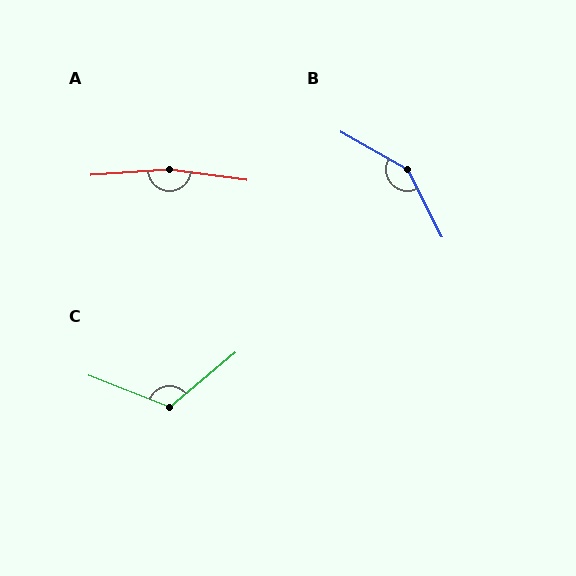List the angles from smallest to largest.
C (119°), B (147°), A (168°).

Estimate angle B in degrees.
Approximately 147 degrees.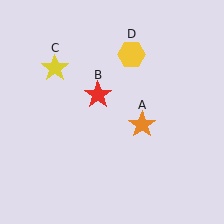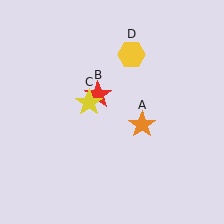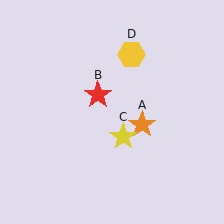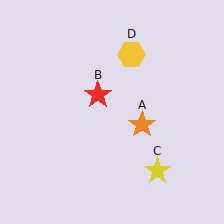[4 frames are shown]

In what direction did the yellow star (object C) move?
The yellow star (object C) moved down and to the right.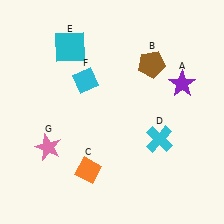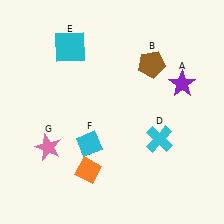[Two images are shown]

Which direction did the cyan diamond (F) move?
The cyan diamond (F) moved down.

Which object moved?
The cyan diamond (F) moved down.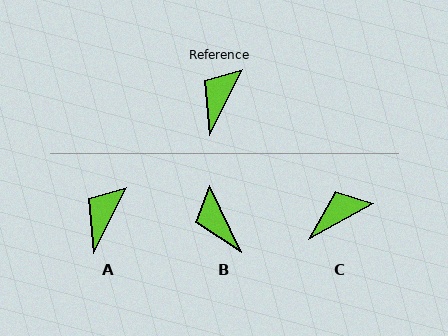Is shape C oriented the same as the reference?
No, it is off by about 34 degrees.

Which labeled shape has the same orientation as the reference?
A.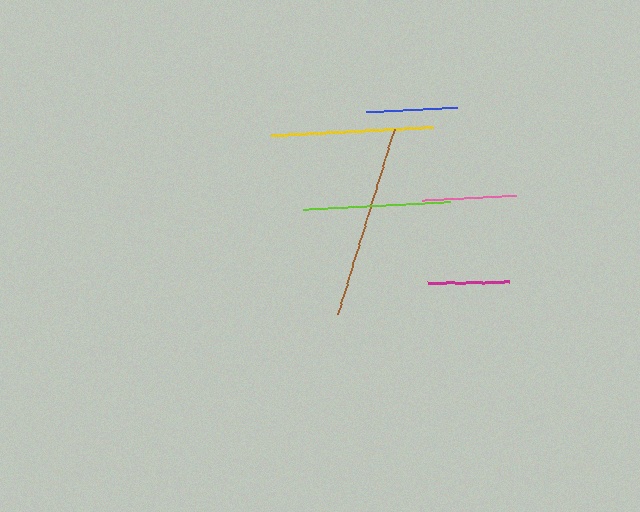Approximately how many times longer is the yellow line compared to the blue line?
The yellow line is approximately 1.8 times the length of the blue line.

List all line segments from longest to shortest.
From longest to shortest: brown, yellow, lime, pink, blue, magenta.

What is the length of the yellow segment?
The yellow segment is approximately 162 pixels long.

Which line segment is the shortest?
The magenta line is the shortest at approximately 81 pixels.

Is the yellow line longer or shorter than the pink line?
The yellow line is longer than the pink line.